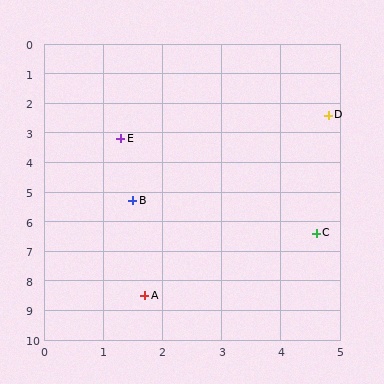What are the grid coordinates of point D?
Point D is at approximately (4.8, 2.4).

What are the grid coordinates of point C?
Point C is at approximately (4.6, 6.4).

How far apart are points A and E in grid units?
Points A and E are about 5.3 grid units apart.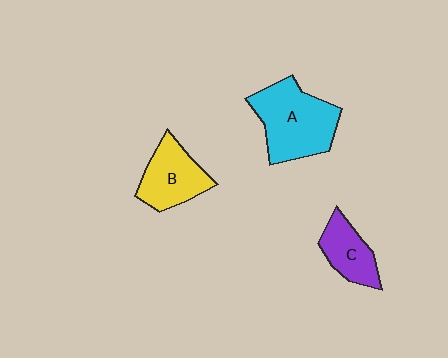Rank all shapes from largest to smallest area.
From largest to smallest: A (cyan), B (yellow), C (purple).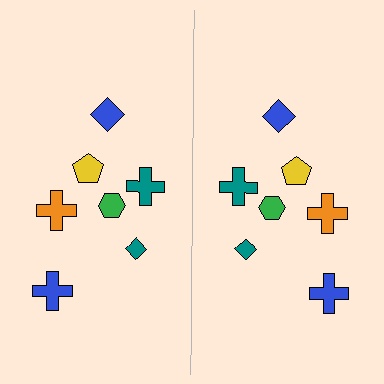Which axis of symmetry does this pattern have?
The pattern has a vertical axis of symmetry running through the center of the image.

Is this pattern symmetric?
Yes, this pattern has bilateral (reflection) symmetry.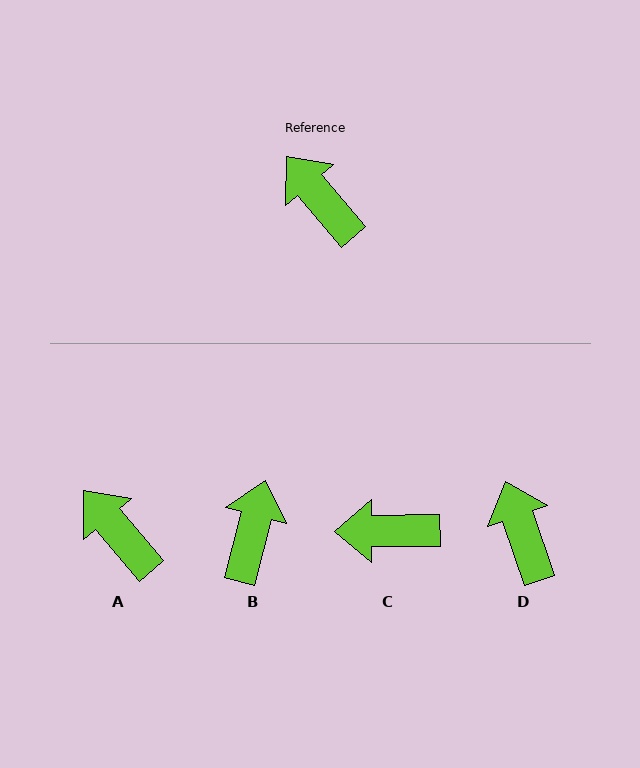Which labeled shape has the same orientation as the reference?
A.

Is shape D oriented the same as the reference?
No, it is off by about 21 degrees.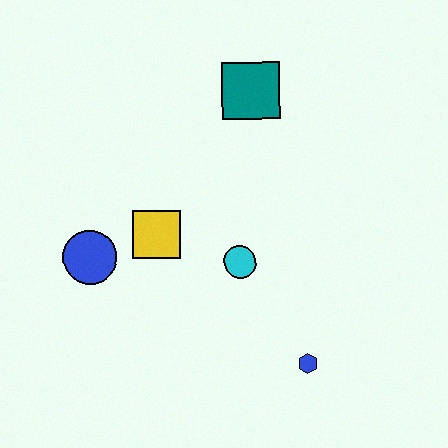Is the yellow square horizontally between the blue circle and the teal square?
Yes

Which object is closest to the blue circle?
The yellow square is closest to the blue circle.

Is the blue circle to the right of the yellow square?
No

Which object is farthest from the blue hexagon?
The teal square is farthest from the blue hexagon.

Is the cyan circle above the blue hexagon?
Yes